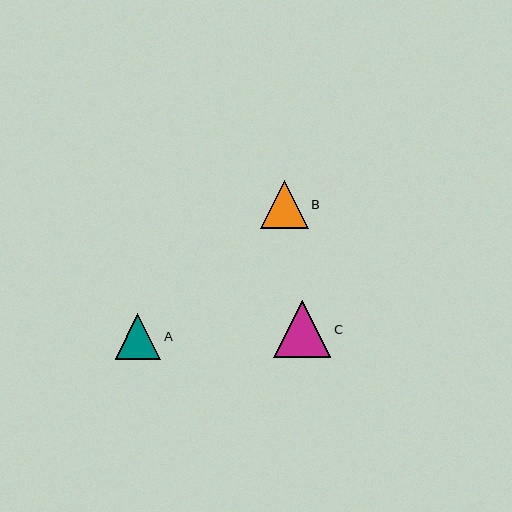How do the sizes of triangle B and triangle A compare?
Triangle B and triangle A are approximately the same size.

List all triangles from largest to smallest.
From largest to smallest: C, B, A.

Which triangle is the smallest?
Triangle A is the smallest with a size of approximately 45 pixels.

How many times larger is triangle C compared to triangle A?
Triangle C is approximately 1.3 times the size of triangle A.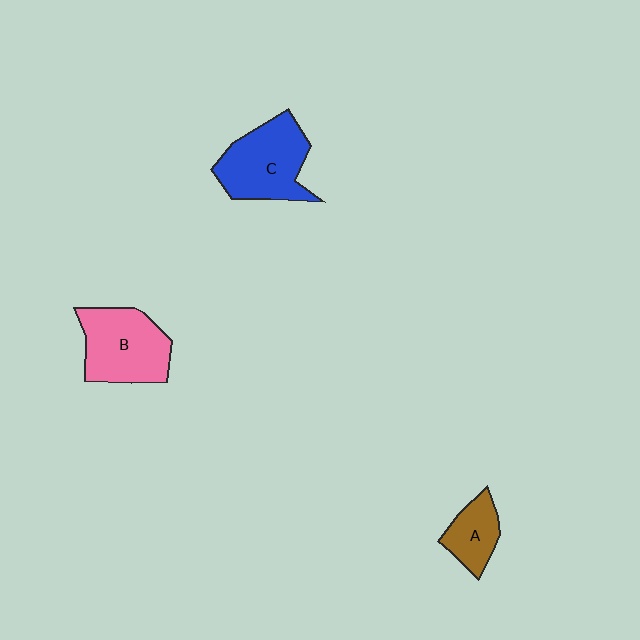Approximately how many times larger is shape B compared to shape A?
Approximately 1.9 times.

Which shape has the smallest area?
Shape A (brown).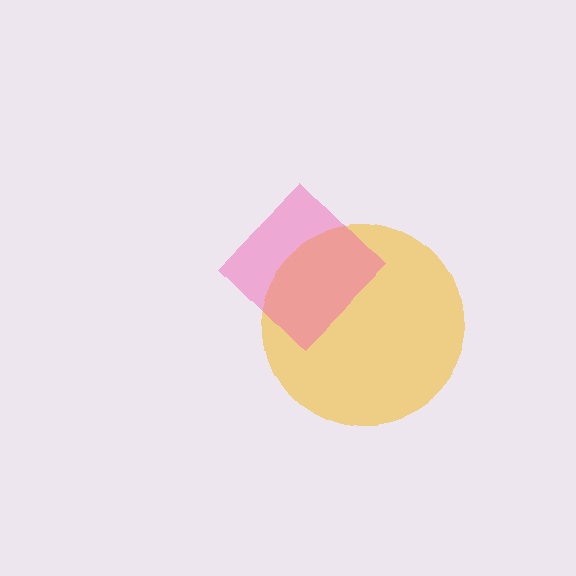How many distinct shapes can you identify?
There are 2 distinct shapes: a yellow circle, a pink diamond.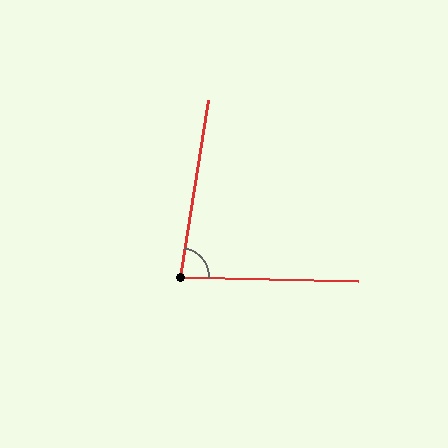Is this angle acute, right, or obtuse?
It is acute.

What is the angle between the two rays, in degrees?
Approximately 82 degrees.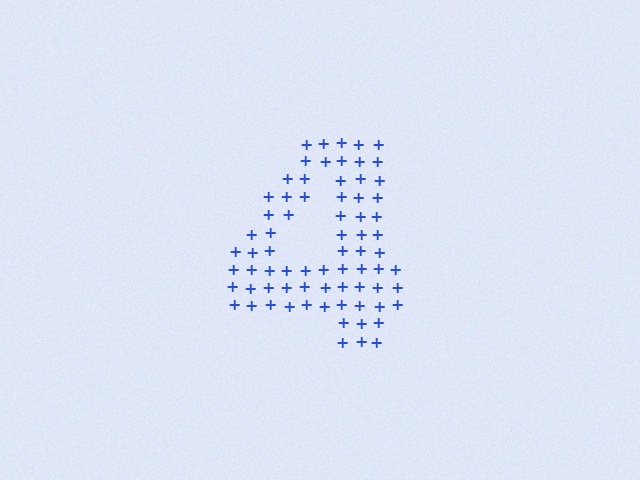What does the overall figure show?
The overall figure shows the digit 4.